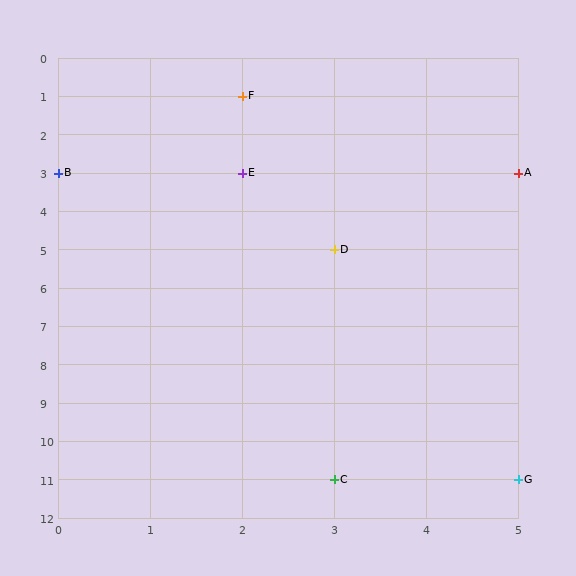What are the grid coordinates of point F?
Point F is at grid coordinates (2, 1).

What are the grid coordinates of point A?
Point A is at grid coordinates (5, 3).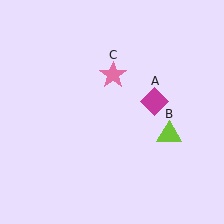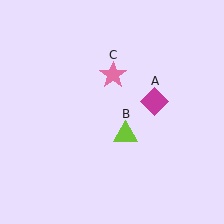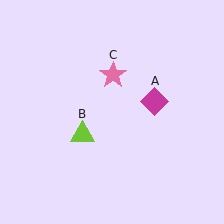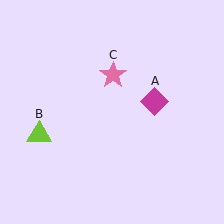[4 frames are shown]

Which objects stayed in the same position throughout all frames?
Magenta diamond (object A) and pink star (object C) remained stationary.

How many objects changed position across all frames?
1 object changed position: lime triangle (object B).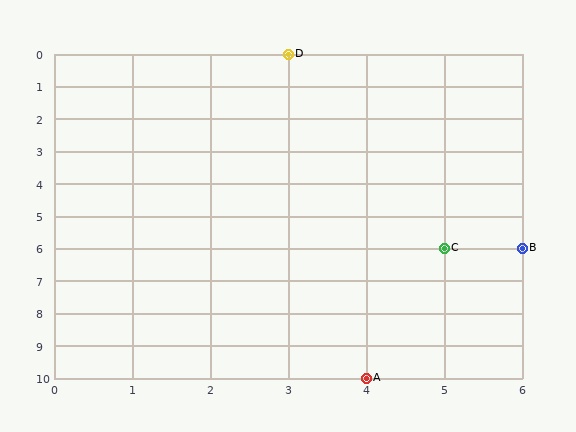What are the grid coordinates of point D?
Point D is at grid coordinates (3, 0).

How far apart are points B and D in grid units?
Points B and D are 3 columns and 6 rows apart (about 6.7 grid units diagonally).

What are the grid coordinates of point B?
Point B is at grid coordinates (6, 6).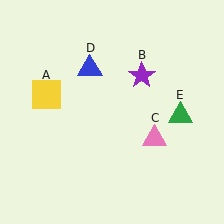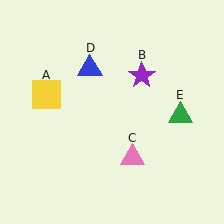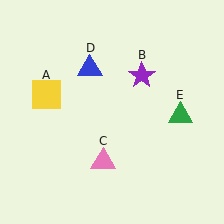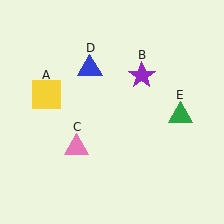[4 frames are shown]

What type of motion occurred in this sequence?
The pink triangle (object C) rotated clockwise around the center of the scene.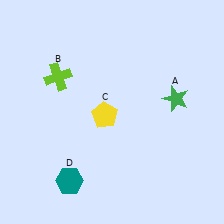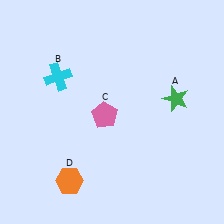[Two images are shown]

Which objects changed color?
B changed from lime to cyan. C changed from yellow to pink. D changed from teal to orange.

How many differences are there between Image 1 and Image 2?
There are 3 differences between the two images.